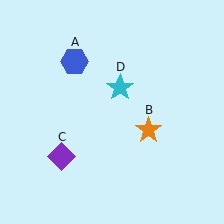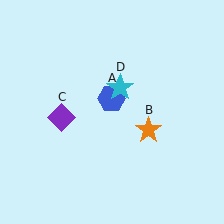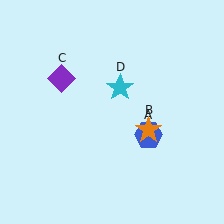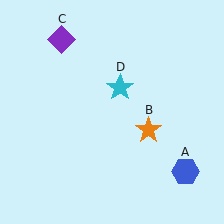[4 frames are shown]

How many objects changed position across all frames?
2 objects changed position: blue hexagon (object A), purple diamond (object C).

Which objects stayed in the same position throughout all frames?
Orange star (object B) and cyan star (object D) remained stationary.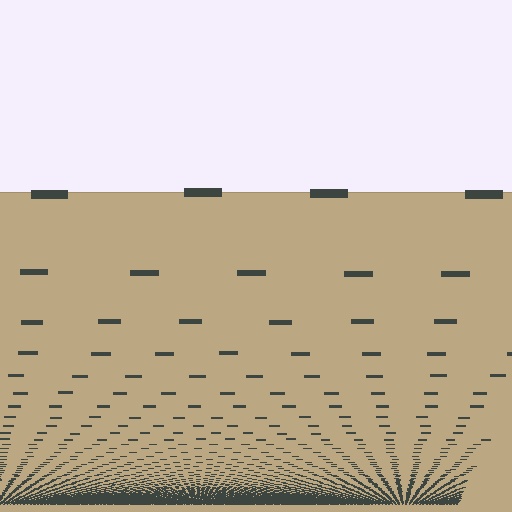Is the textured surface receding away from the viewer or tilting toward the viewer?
The surface appears to tilt toward the viewer. Texture elements get larger and sparser toward the top.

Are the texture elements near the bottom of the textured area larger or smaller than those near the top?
Smaller. The gradient is inverted — elements near the bottom are smaller and denser.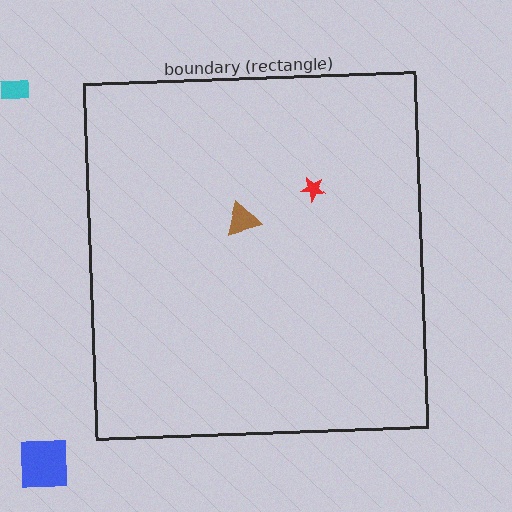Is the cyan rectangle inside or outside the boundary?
Outside.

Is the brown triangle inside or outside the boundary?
Inside.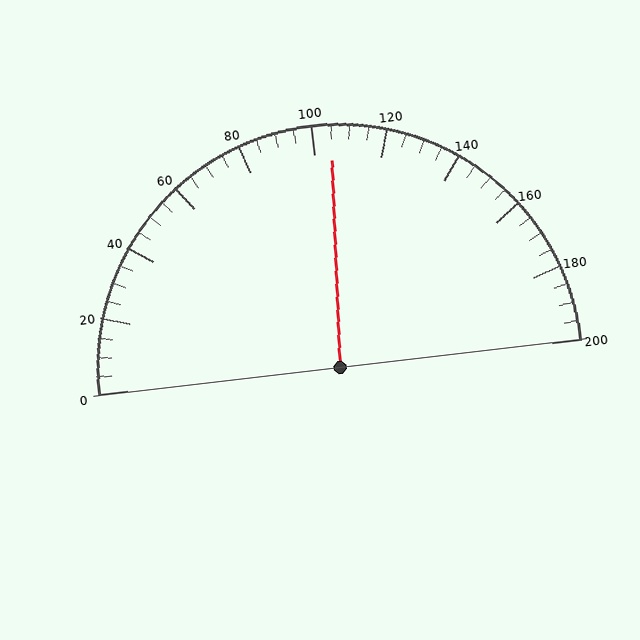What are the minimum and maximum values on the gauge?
The gauge ranges from 0 to 200.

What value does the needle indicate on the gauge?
The needle indicates approximately 105.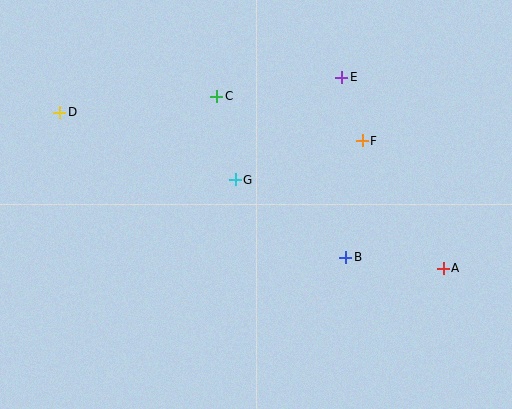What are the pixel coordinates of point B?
Point B is at (346, 257).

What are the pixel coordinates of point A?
Point A is at (443, 268).